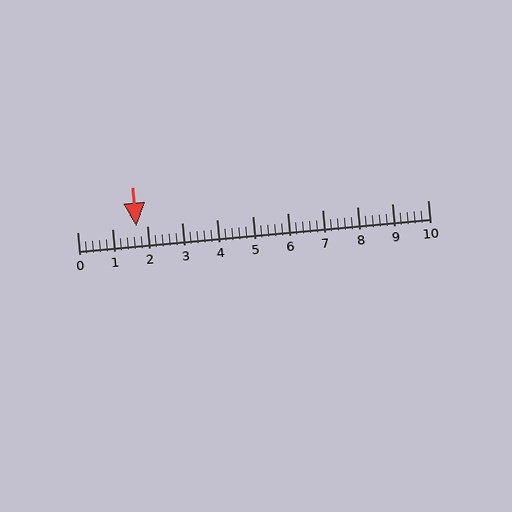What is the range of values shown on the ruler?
The ruler shows values from 0 to 10.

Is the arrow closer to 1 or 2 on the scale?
The arrow is closer to 2.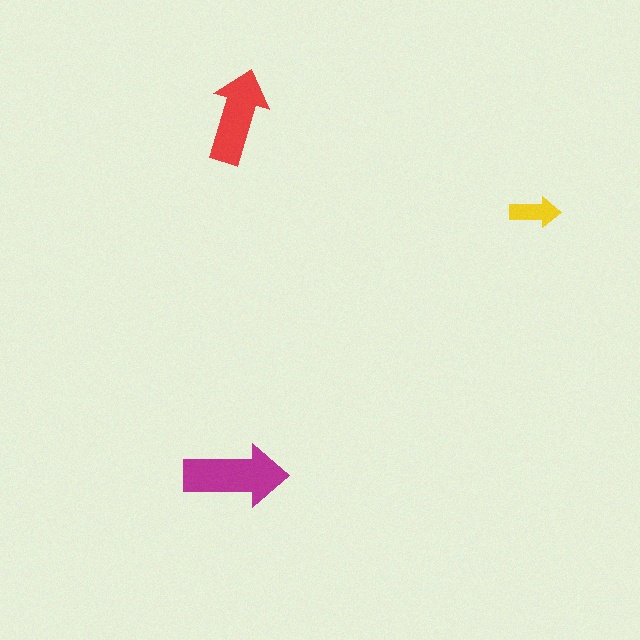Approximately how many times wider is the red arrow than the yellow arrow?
About 2 times wider.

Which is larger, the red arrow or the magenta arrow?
The magenta one.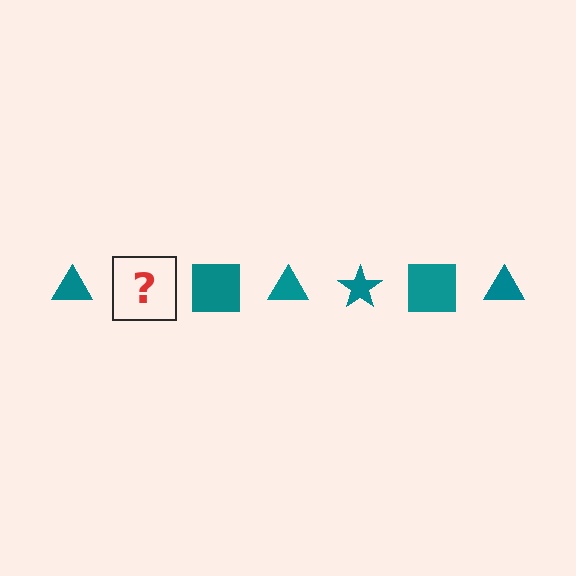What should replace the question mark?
The question mark should be replaced with a teal star.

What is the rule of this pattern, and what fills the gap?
The rule is that the pattern cycles through triangle, star, square shapes in teal. The gap should be filled with a teal star.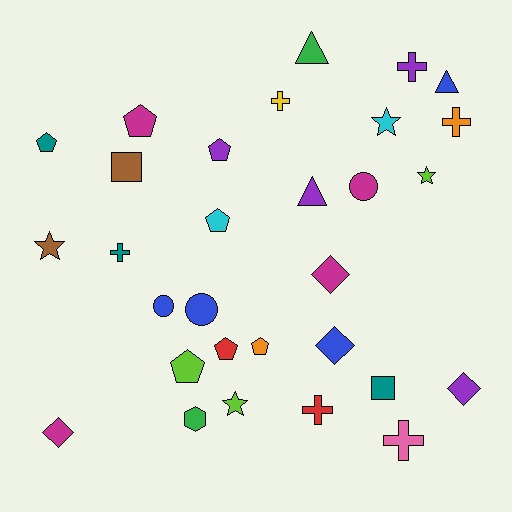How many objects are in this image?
There are 30 objects.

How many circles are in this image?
There are 3 circles.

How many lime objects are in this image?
There are 3 lime objects.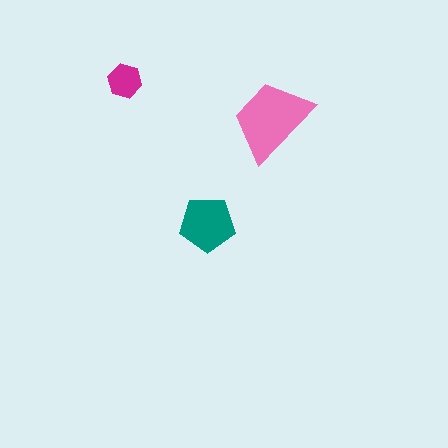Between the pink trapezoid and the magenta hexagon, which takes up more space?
The pink trapezoid.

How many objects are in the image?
There are 3 objects in the image.